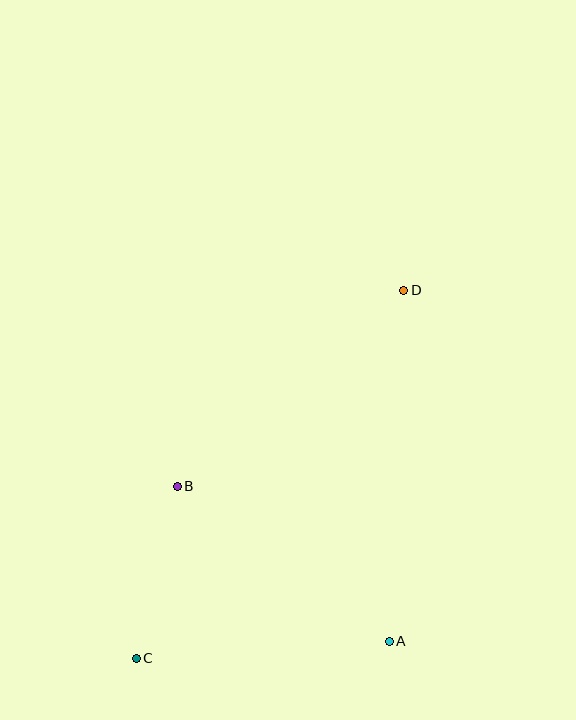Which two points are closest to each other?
Points B and C are closest to each other.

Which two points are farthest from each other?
Points C and D are farthest from each other.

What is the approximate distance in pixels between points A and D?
The distance between A and D is approximately 351 pixels.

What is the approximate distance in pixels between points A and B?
The distance between A and B is approximately 263 pixels.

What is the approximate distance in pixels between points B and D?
The distance between B and D is approximately 300 pixels.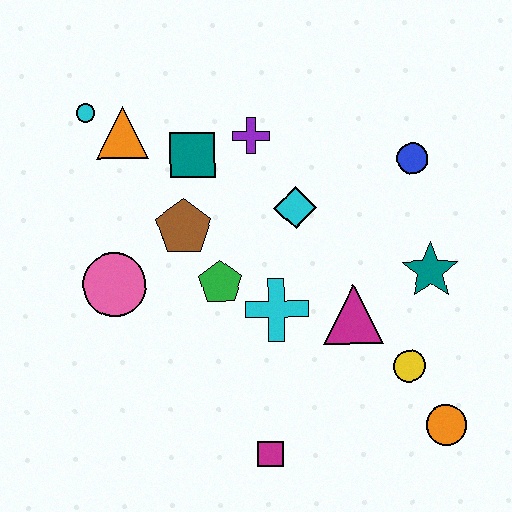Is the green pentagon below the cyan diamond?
Yes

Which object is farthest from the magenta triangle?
The cyan circle is farthest from the magenta triangle.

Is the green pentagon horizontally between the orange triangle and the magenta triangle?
Yes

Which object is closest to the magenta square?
The cyan cross is closest to the magenta square.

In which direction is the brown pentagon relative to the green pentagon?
The brown pentagon is above the green pentagon.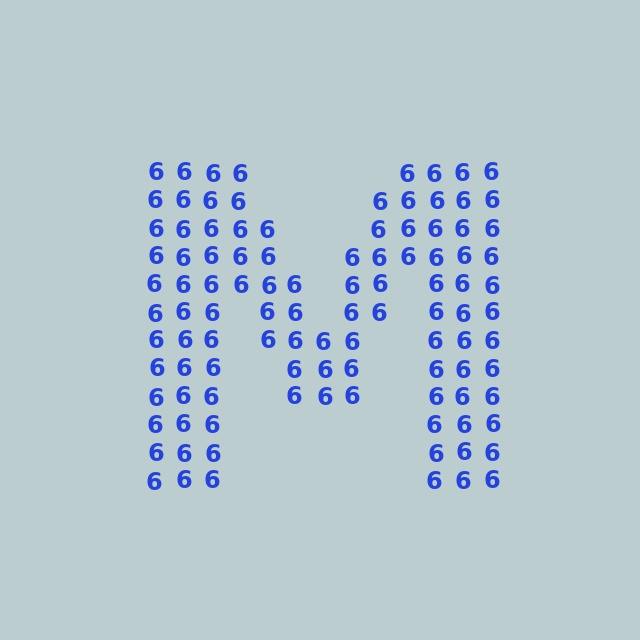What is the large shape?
The large shape is the letter M.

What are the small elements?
The small elements are digit 6's.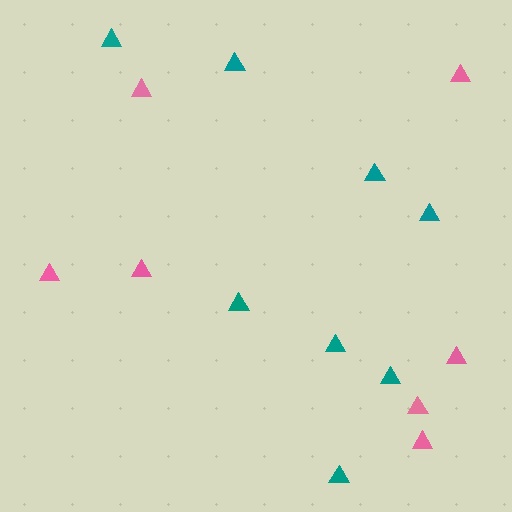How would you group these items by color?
There are 2 groups: one group of pink triangles (7) and one group of teal triangles (8).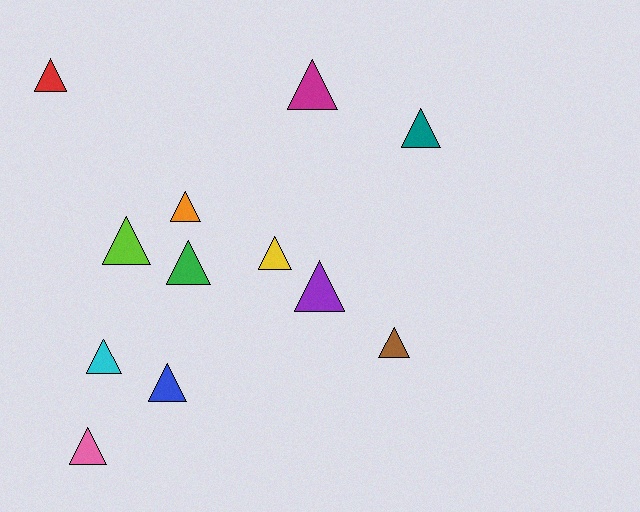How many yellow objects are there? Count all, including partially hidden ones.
There is 1 yellow object.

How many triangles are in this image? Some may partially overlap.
There are 12 triangles.